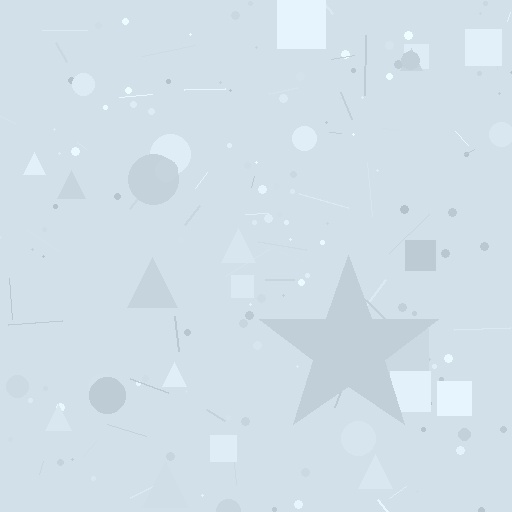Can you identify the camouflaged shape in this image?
The camouflaged shape is a star.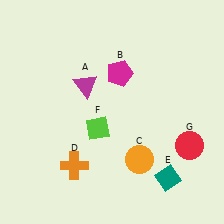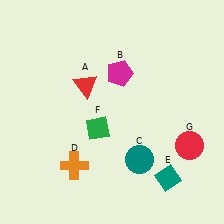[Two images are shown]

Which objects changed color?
A changed from magenta to red. C changed from orange to teal. F changed from lime to green.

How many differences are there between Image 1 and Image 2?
There are 3 differences between the two images.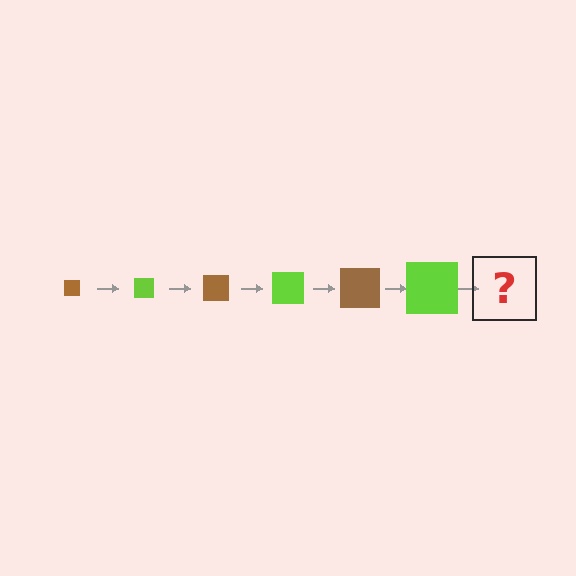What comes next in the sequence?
The next element should be a brown square, larger than the previous one.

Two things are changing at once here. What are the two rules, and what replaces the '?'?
The two rules are that the square grows larger each step and the color cycles through brown and lime. The '?' should be a brown square, larger than the previous one.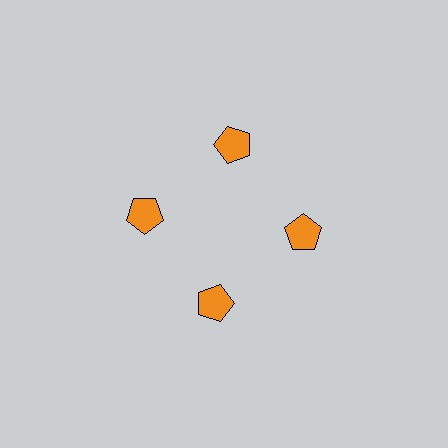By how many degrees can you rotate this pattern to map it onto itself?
The pattern maps onto itself every 90 degrees of rotation.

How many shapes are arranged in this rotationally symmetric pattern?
There are 4 shapes, arranged in 4 groups of 1.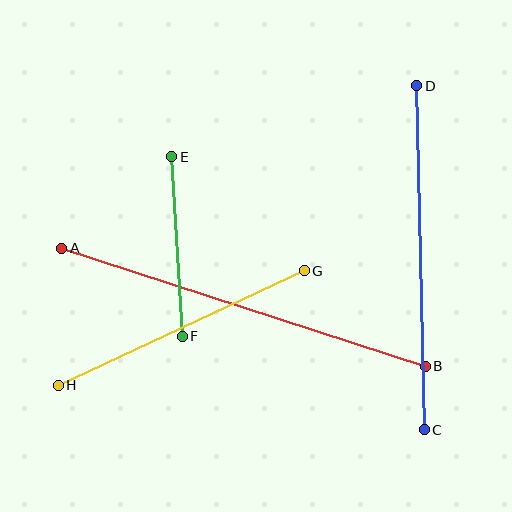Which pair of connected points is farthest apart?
Points A and B are farthest apart.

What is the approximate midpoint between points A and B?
The midpoint is at approximately (244, 307) pixels.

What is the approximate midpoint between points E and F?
The midpoint is at approximately (177, 247) pixels.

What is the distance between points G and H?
The distance is approximately 271 pixels.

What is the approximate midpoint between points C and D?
The midpoint is at approximately (420, 258) pixels.